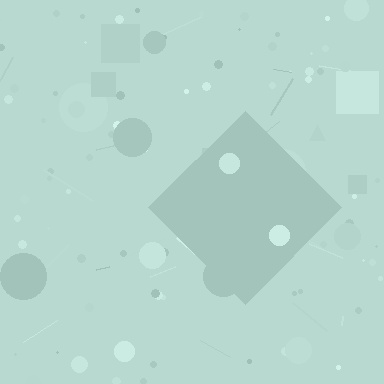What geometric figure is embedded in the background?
A diamond is embedded in the background.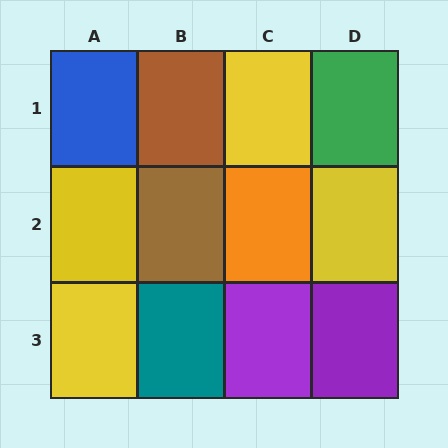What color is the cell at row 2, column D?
Yellow.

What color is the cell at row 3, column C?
Purple.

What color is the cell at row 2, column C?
Orange.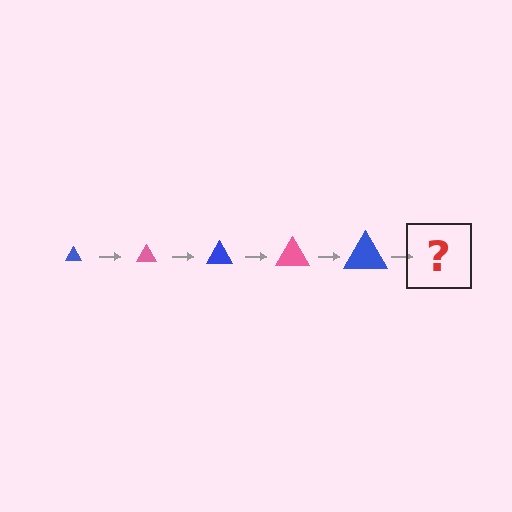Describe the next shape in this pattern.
It should be a pink triangle, larger than the previous one.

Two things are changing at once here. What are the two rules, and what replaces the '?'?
The two rules are that the triangle grows larger each step and the color cycles through blue and pink. The '?' should be a pink triangle, larger than the previous one.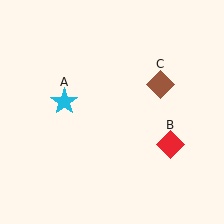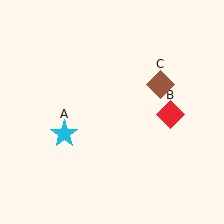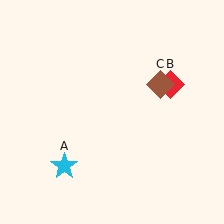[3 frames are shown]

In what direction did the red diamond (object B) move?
The red diamond (object B) moved up.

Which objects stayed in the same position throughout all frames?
Brown diamond (object C) remained stationary.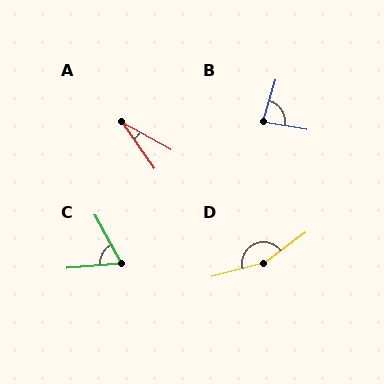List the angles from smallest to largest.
A (26°), C (66°), B (83°), D (158°).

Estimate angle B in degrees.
Approximately 83 degrees.